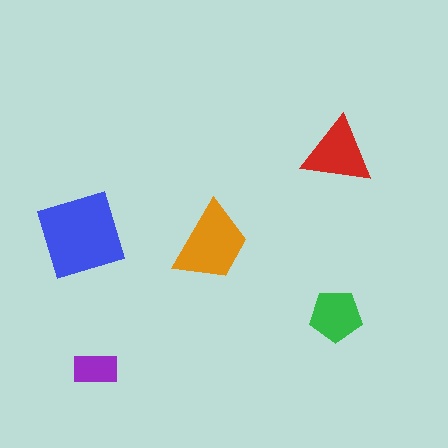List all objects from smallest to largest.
The purple rectangle, the green pentagon, the red triangle, the orange trapezoid, the blue diamond.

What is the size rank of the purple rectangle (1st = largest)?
5th.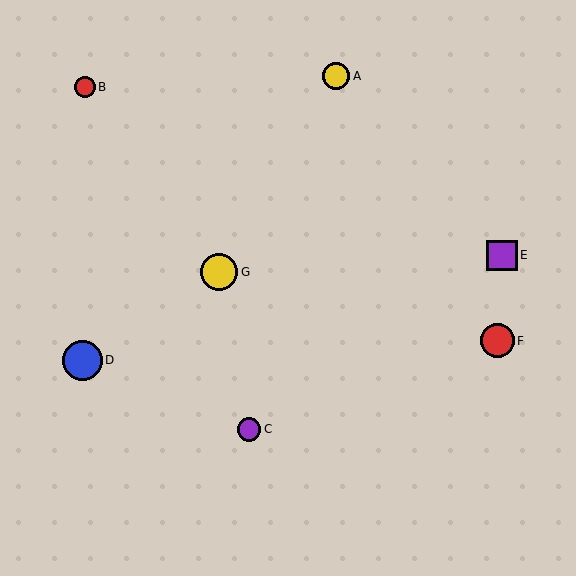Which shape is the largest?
The blue circle (labeled D) is the largest.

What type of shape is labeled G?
Shape G is a yellow circle.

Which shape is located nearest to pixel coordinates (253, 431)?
The purple circle (labeled C) at (249, 429) is nearest to that location.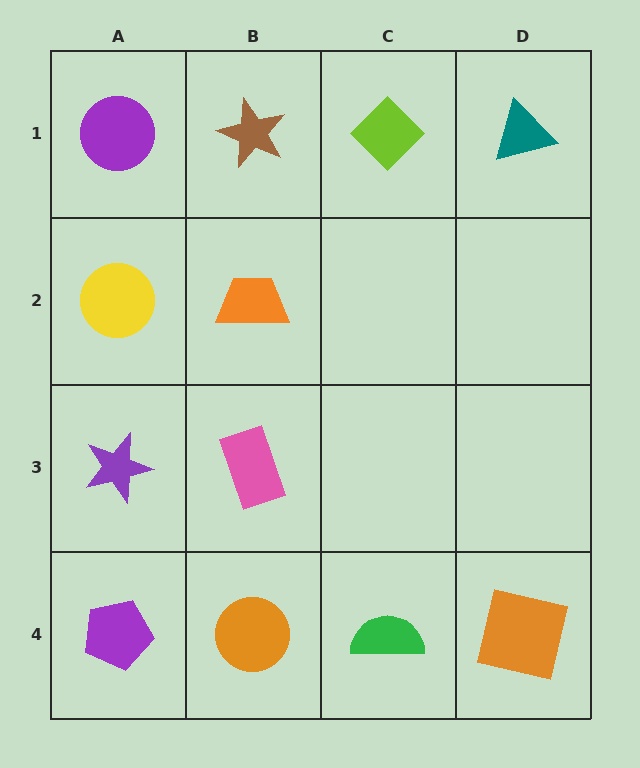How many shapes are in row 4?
4 shapes.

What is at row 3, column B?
A pink rectangle.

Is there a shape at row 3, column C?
No, that cell is empty.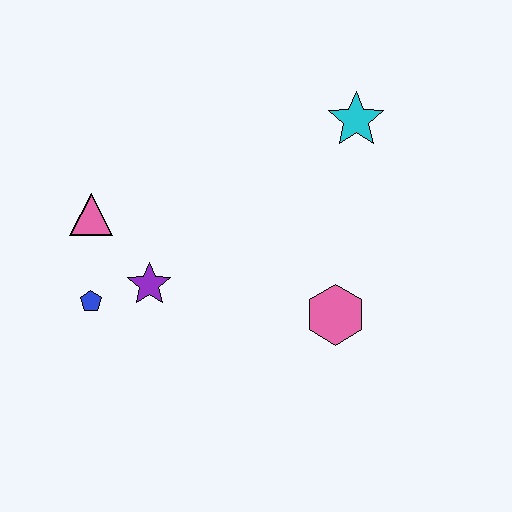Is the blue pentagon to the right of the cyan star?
No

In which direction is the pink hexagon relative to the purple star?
The pink hexagon is to the right of the purple star.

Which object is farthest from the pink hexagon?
The pink triangle is farthest from the pink hexagon.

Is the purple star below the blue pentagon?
No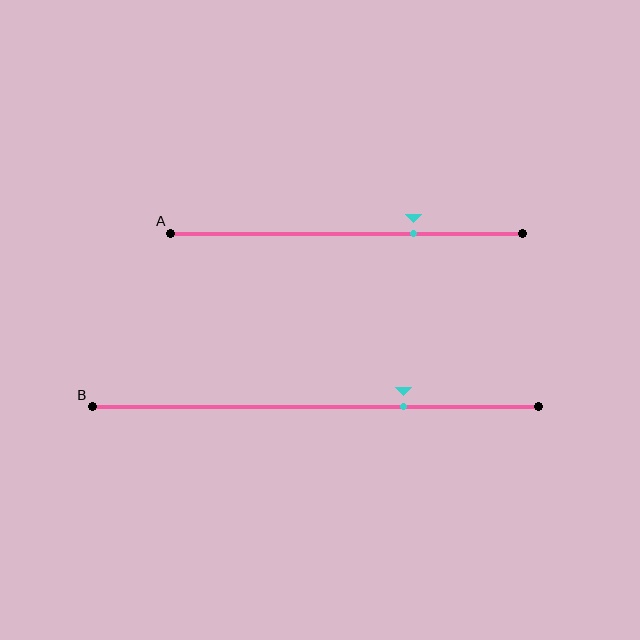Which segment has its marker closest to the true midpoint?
Segment A has its marker closest to the true midpoint.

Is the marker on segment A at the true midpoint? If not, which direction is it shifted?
No, the marker on segment A is shifted to the right by about 19% of the segment length.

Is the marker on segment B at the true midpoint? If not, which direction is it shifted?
No, the marker on segment B is shifted to the right by about 20% of the segment length.